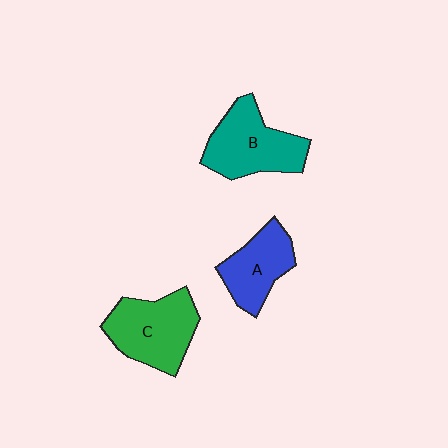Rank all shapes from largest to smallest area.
From largest to smallest: C (green), B (teal), A (blue).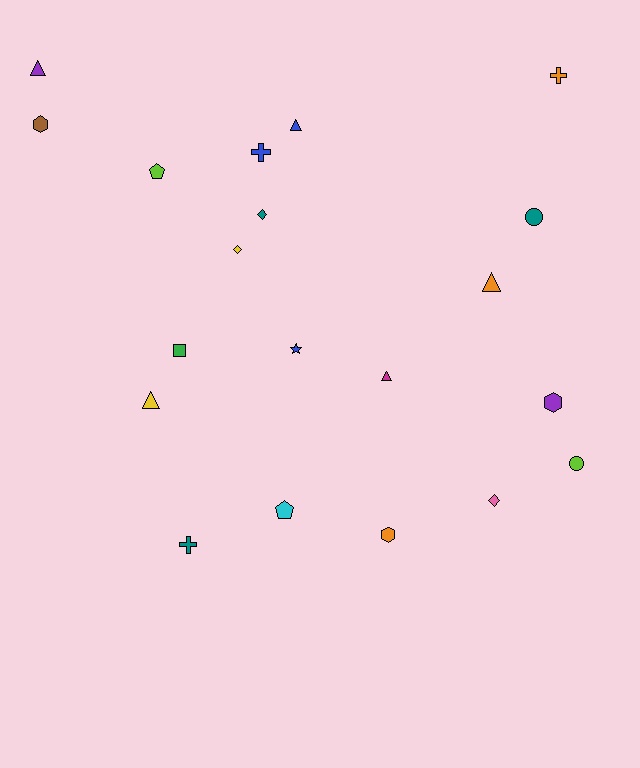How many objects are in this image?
There are 20 objects.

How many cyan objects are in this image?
There is 1 cyan object.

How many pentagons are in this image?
There are 2 pentagons.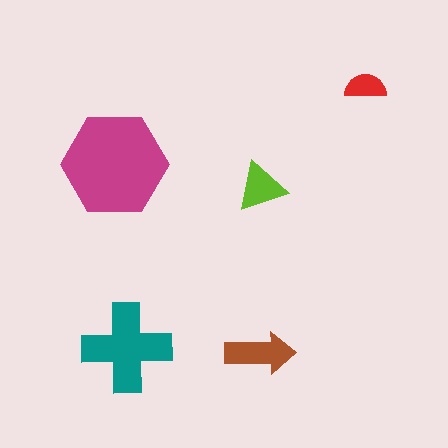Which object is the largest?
The magenta hexagon.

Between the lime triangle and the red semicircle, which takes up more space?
The lime triangle.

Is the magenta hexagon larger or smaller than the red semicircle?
Larger.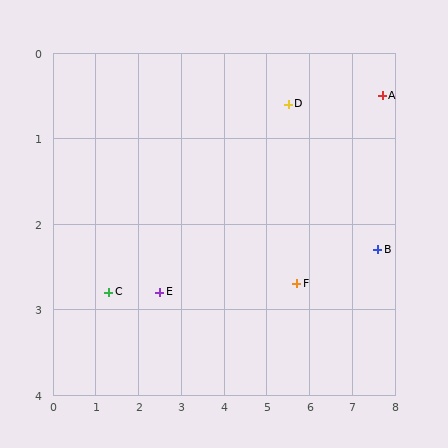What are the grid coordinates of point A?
Point A is at approximately (7.7, 0.5).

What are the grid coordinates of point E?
Point E is at approximately (2.5, 2.8).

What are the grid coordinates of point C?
Point C is at approximately (1.3, 2.8).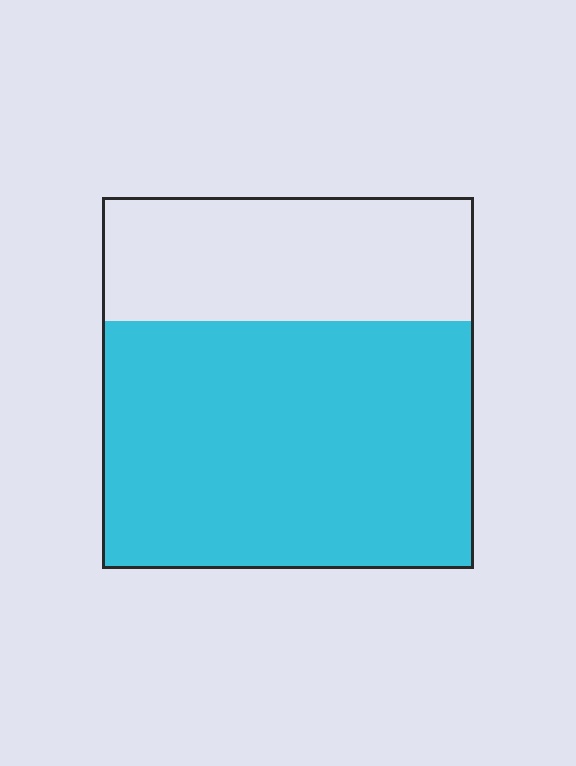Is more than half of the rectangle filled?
Yes.